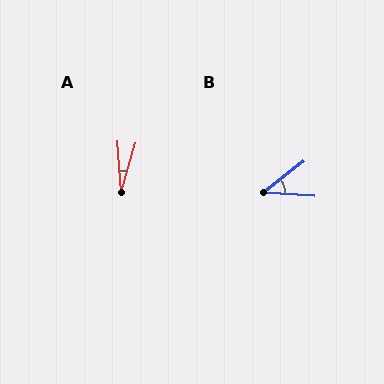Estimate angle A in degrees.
Approximately 20 degrees.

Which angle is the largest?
B, at approximately 42 degrees.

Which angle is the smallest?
A, at approximately 20 degrees.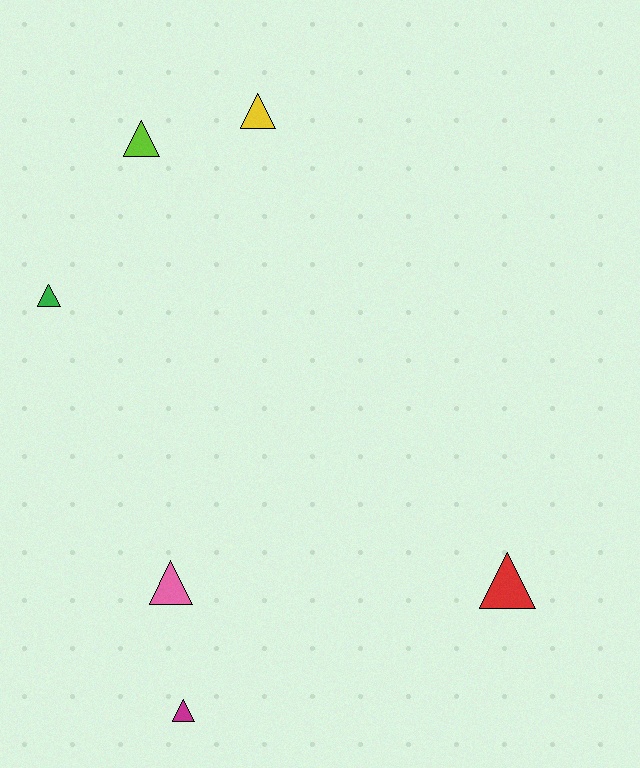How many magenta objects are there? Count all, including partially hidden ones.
There is 1 magenta object.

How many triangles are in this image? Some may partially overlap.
There are 6 triangles.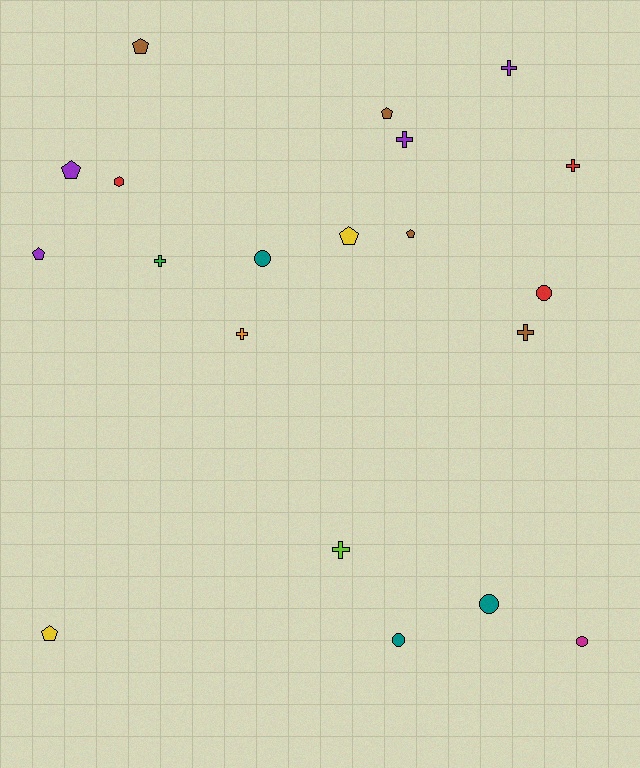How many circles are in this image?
There are 5 circles.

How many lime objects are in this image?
There is 1 lime object.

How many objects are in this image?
There are 20 objects.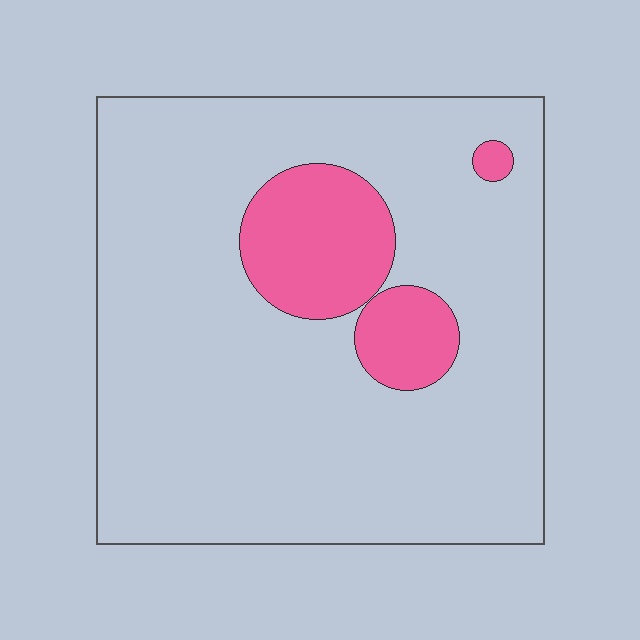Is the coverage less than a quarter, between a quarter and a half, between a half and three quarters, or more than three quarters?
Less than a quarter.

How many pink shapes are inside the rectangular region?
3.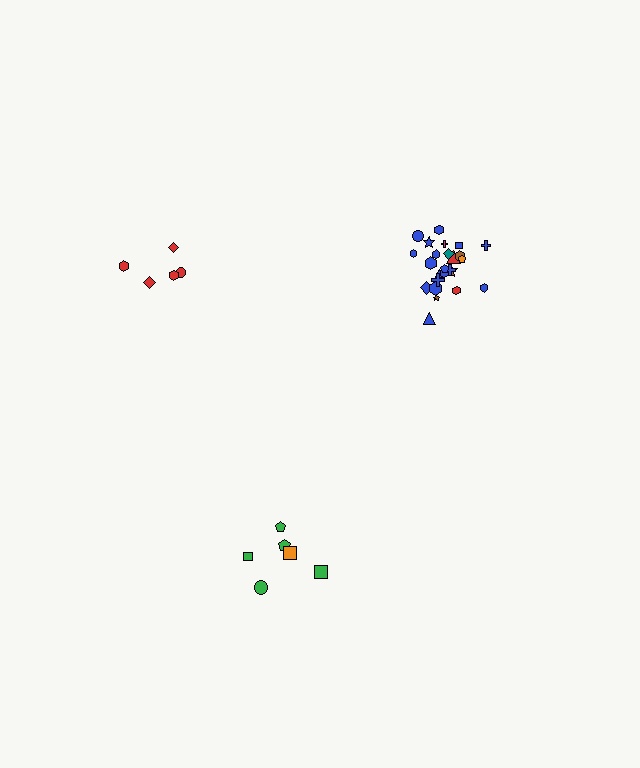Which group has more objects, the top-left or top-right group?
The top-right group.